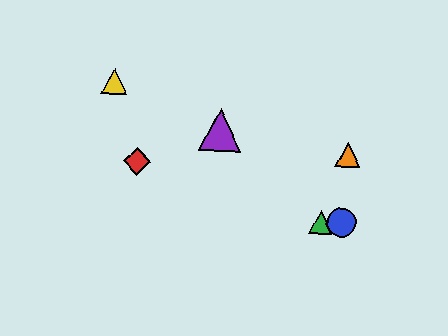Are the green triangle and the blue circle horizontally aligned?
Yes, both are at y≈222.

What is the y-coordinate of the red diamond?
The red diamond is at y≈161.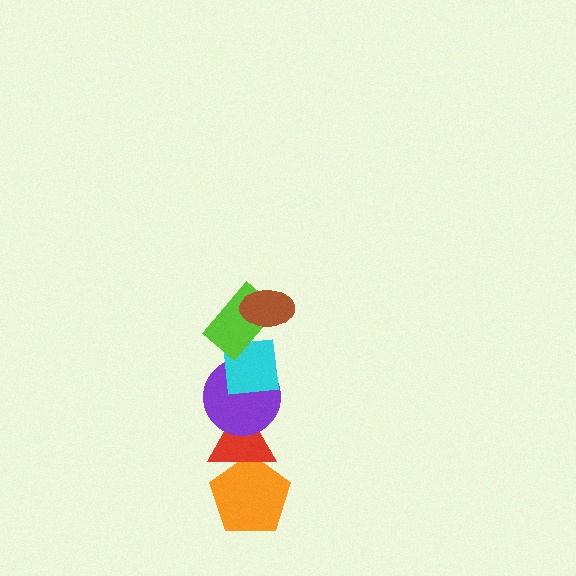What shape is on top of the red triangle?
The purple circle is on top of the red triangle.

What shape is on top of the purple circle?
The cyan square is on top of the purple circle.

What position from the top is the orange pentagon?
The orange pentagon is 6th from the top.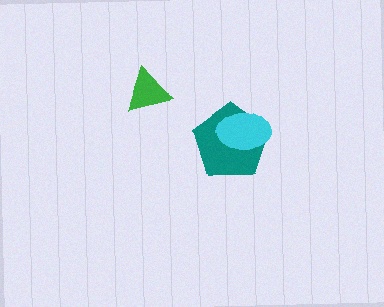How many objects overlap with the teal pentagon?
1 object overlaps with the teal pentagon.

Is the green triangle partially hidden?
No, no other shape covers it.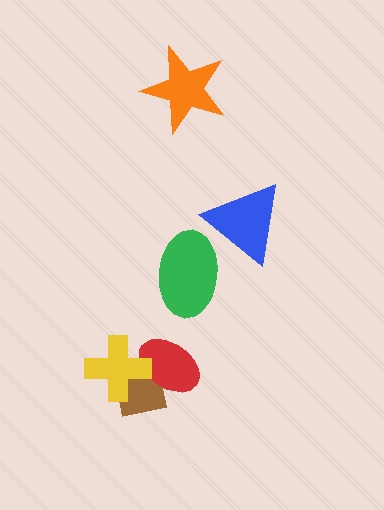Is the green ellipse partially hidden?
Yes, it is partially covered by another shape.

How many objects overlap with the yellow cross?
2 objects overlap with the yellow cross.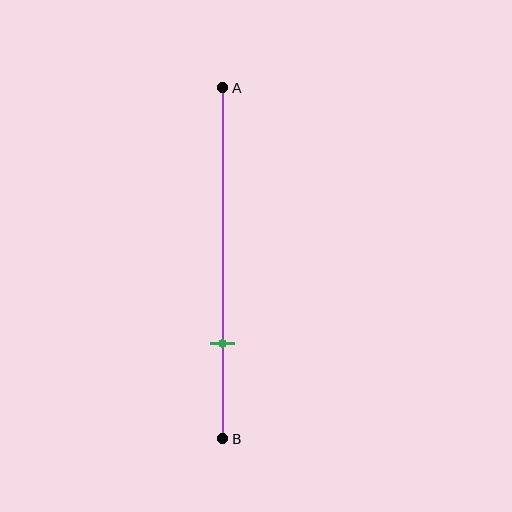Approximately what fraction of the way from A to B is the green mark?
The green mark is approximately 75% of the way from A to B.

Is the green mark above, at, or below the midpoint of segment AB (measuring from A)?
The green mark is below the midpoint of segment AB.